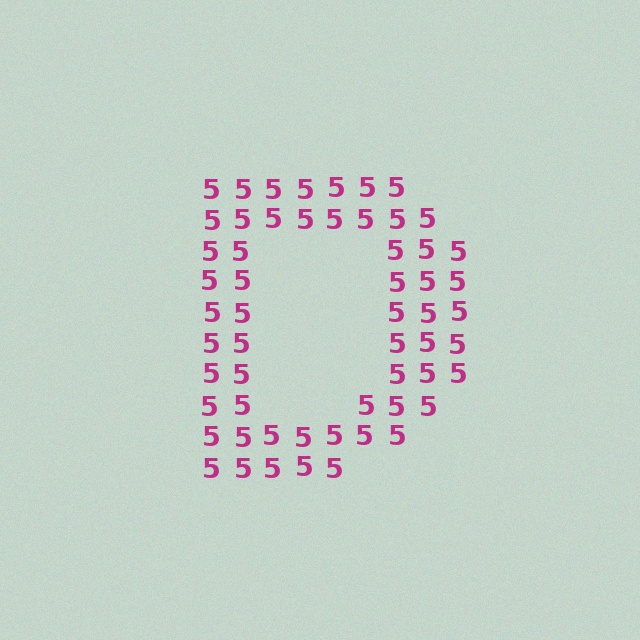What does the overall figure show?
The overall figure shows the letter D.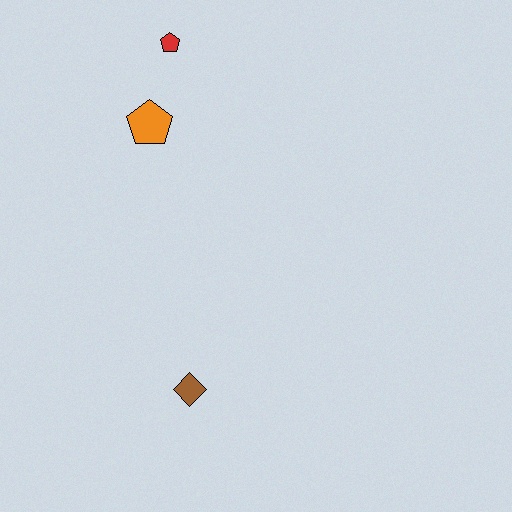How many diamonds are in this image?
There is 1 diamond.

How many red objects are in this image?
There is 1 red object.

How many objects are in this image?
There are 3 objects.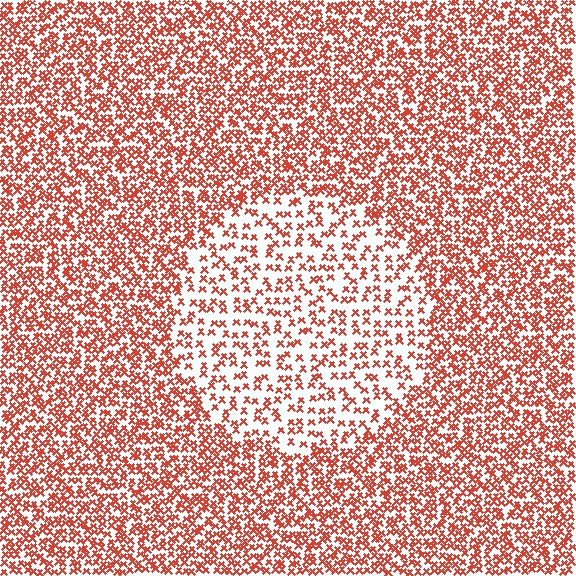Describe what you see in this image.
The image contains small red elements arranged at two different densities. A circle-shaped region is visible where the elements are less densely packed than the surrounding area.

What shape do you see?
I see a circle.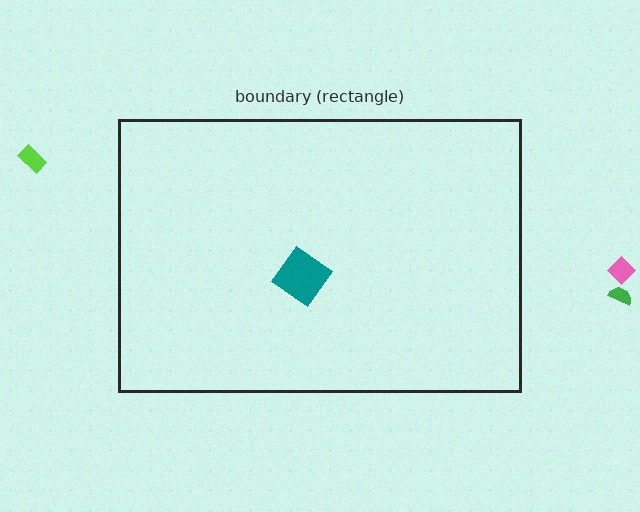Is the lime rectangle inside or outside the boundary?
Outside.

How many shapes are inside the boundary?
1 inside, 3 outside.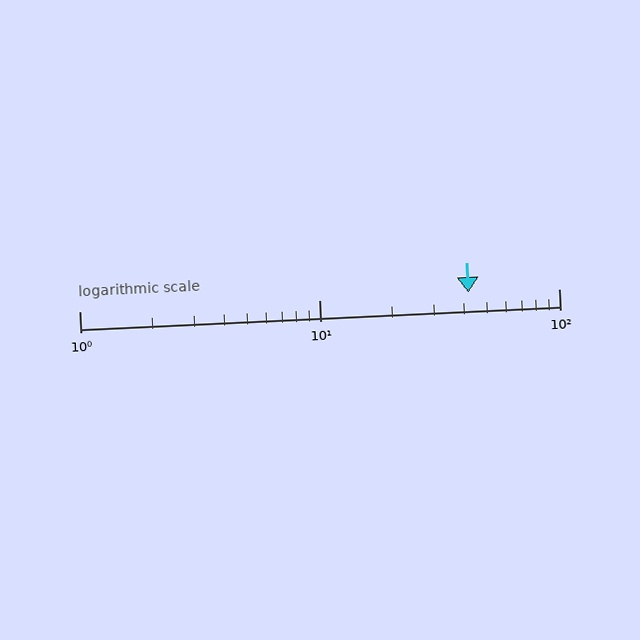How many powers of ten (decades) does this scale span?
The scale spans 2 decades, from 1 to 100.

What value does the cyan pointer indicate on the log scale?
The pointer indicates approximately 42.